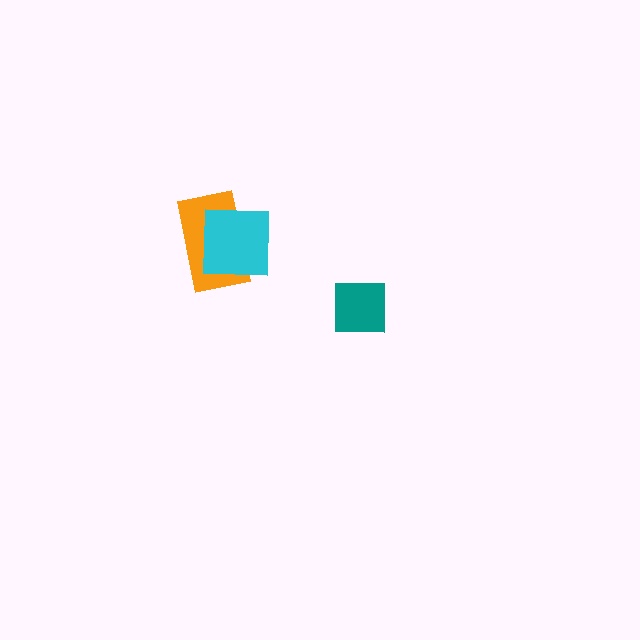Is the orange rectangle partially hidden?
Yes, it is partially covered by another shape.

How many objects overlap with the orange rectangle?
1 object overlaps with the orange rectangle.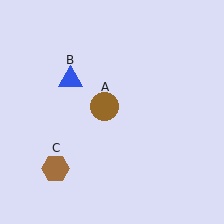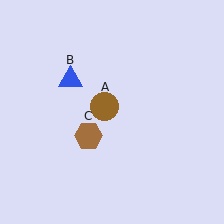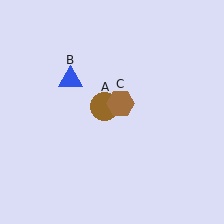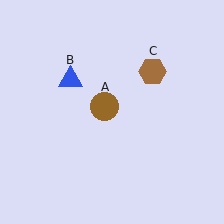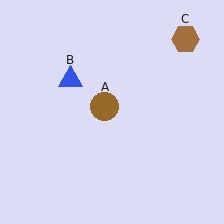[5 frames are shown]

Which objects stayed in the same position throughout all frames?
Brown circle (object A) and blue triangle (object B) remained stationary.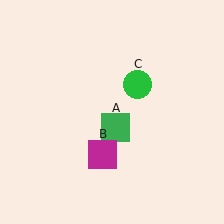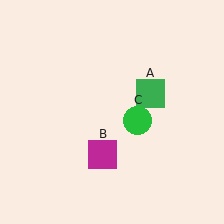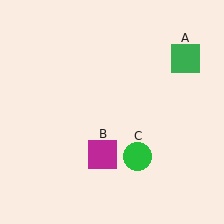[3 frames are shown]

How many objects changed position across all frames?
2 objects changed position: green square (object A), green circle (object C).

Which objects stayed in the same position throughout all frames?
Magenta square (object B) remained stationary.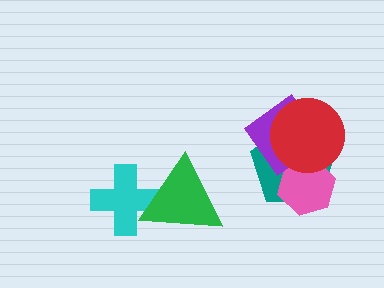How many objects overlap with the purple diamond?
3 objects overlap with the purple diamond.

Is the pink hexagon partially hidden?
Yes, it is partially covered by another shape.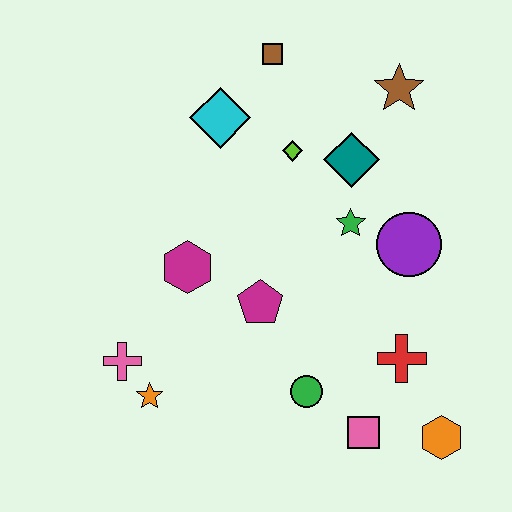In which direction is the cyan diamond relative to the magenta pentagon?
The cyan diamond is above the magenta pentagon.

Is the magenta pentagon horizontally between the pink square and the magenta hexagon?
Yes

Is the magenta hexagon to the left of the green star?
Yes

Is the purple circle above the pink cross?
Yes